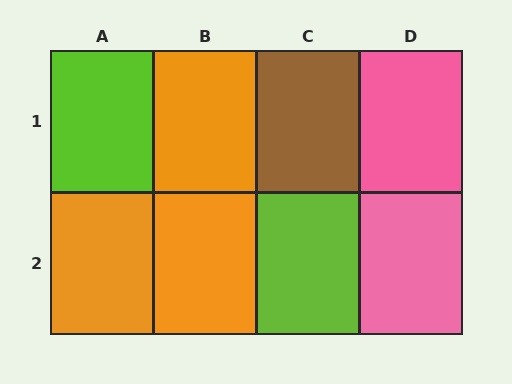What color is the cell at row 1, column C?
Brown.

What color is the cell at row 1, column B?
Orange.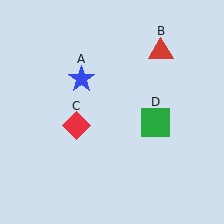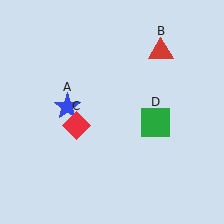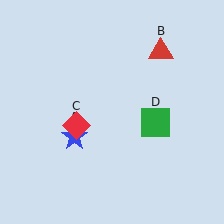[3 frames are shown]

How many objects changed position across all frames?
1 object changed position: blue star (object A).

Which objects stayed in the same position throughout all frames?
Red triangle (object B) and red diamond (object C) and green square (object D) remained stationary.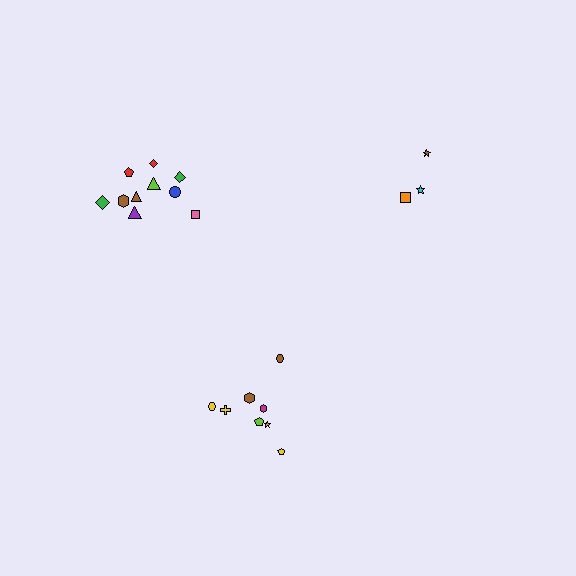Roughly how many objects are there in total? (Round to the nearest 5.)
Roughly 20 objects in total.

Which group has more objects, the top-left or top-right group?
The top-left group.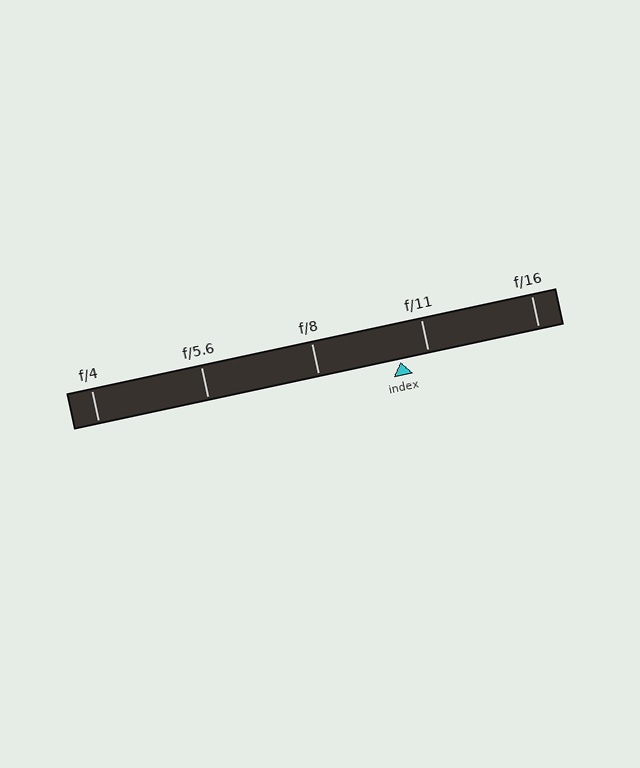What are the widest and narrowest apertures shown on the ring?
The widest aperture shown is f/4 and the narrowest is f/16.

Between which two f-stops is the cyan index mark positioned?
The index mark is between f/8 and f/11.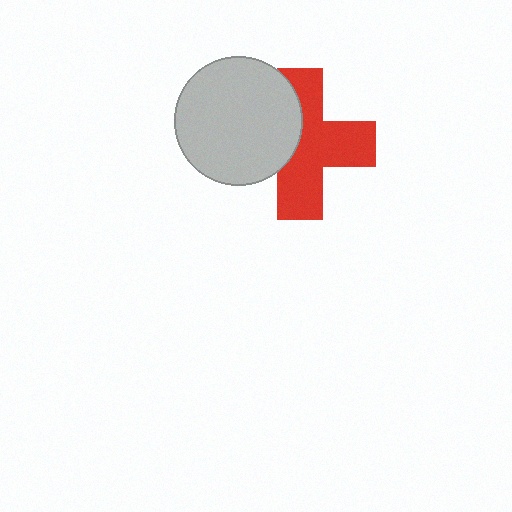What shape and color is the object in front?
The object in front is a light gray circle.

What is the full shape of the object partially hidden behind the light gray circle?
The partially hidden object is a red cross.